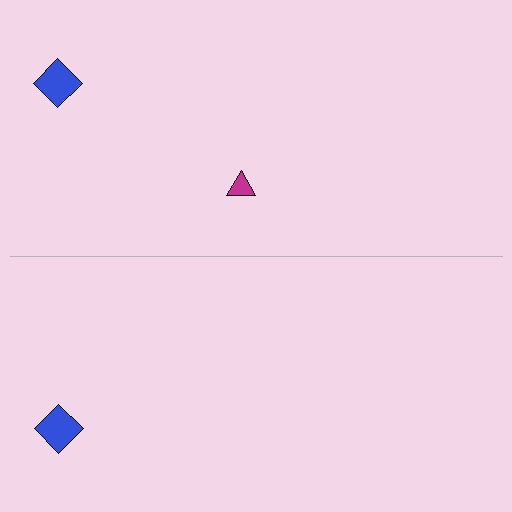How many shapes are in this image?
There are 3 shapes in this image.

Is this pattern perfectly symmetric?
No, the pattern is not perfectly symmetric. A magenta triangle is missing from the bottom side.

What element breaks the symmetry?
A magenta triangle is missing from the bottom side.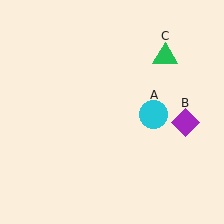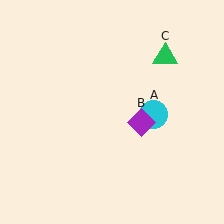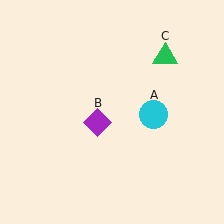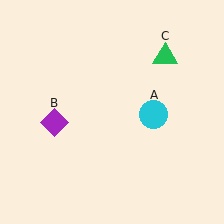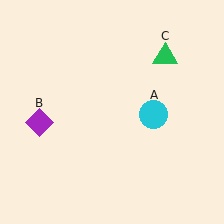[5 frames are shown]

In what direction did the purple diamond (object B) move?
The purple diamond (object B) moved left.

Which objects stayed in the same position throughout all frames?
Cyan circle (object A) and green triangle (object C) remained stationary.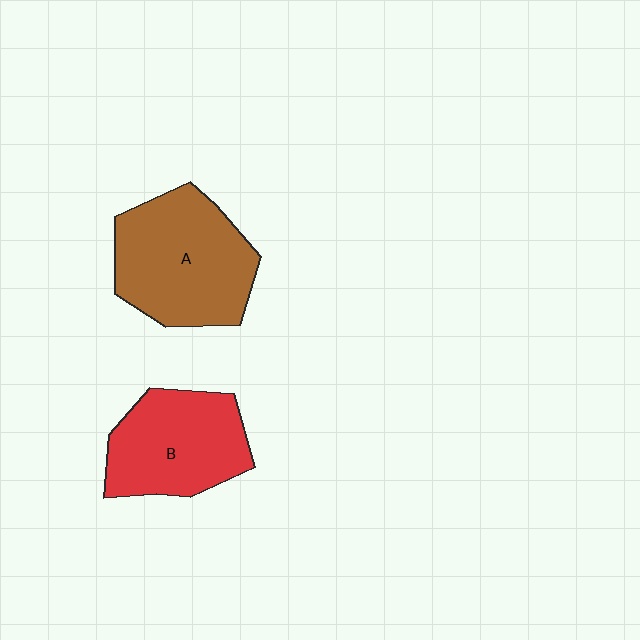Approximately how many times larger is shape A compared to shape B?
Approximately 1.2 times.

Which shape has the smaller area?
Shape B (red).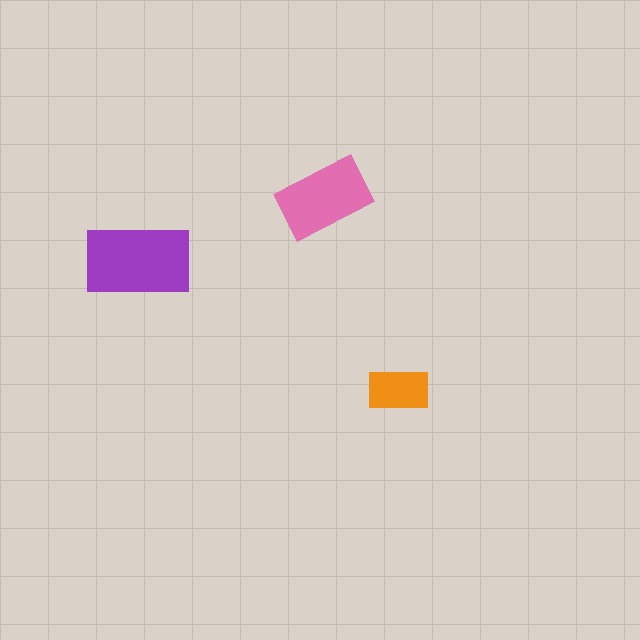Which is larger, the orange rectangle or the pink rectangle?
The pink one.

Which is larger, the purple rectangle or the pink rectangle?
The purple one.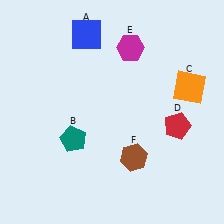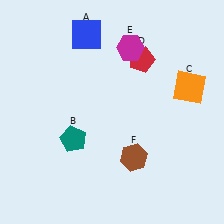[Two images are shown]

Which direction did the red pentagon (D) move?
The red pentagon (D) moved up.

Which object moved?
The red pentagon (D) moved up.